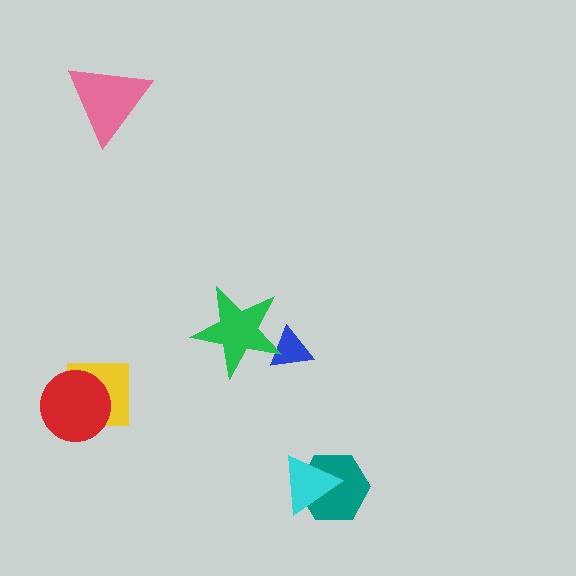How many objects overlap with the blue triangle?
1 object overlaps with the blue triangle.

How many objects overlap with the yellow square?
1 object overlaps with the yellow square.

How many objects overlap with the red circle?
1 object overlaps with the red circle.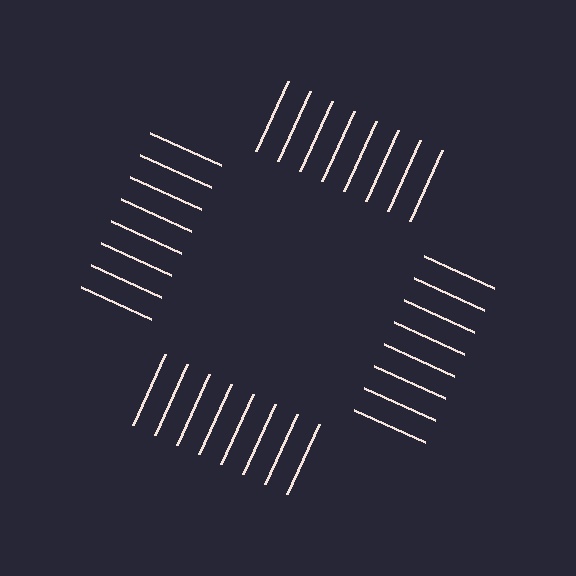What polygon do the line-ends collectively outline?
An illusory square — the line segments terminate on its edges but no continuous stroke is drawn.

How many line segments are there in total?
32 — 8 along each of the 4 edges.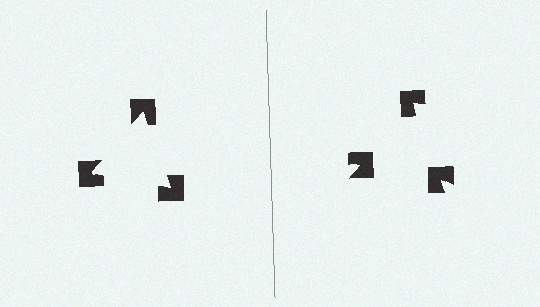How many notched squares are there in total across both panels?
6 — 3 on each side.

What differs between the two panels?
The notched squares are positioned identically on both sides; only the wedge orientations differ. On the left they align to a triangle; on the right they are misaligned.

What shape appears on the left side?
An illusory triangle.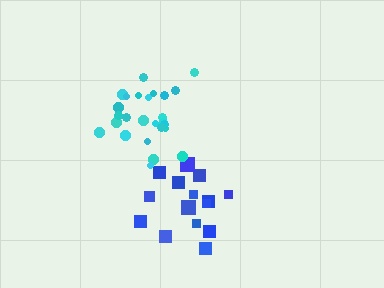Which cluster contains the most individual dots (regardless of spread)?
Cyan (26).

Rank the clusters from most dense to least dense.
cyan, blue.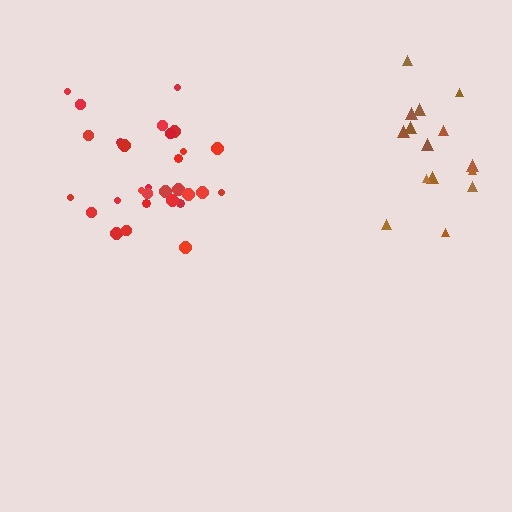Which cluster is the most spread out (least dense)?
Brown.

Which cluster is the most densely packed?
Red.